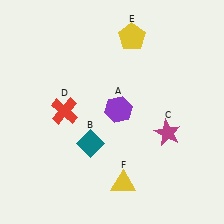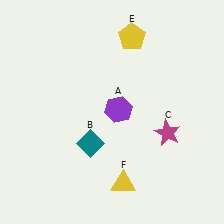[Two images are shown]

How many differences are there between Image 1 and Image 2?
There is 1 difference between the two images.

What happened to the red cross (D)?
The red cross (D) was removed in Image 2. It was in the top-left area of Image 1.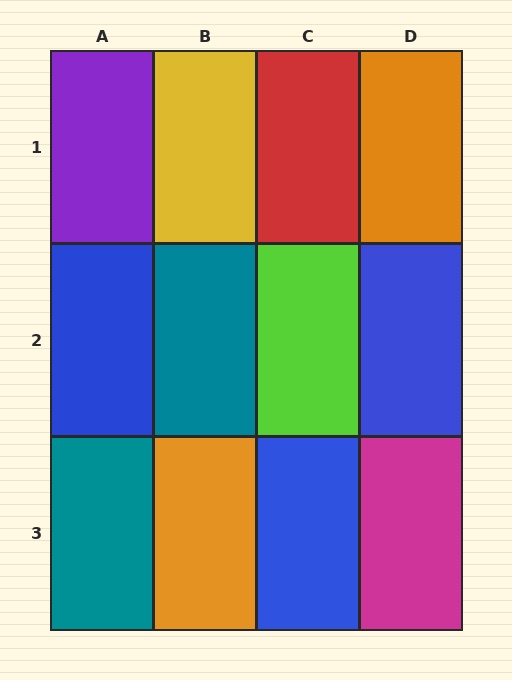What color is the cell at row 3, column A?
Teal.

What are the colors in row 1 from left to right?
Purple, yellow, red, orange.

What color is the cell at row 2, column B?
Teal.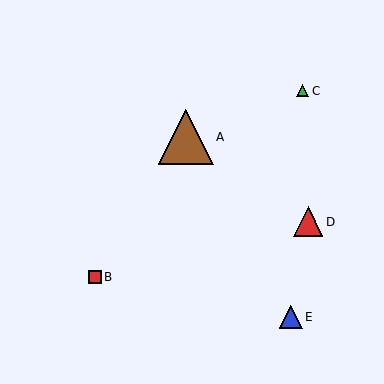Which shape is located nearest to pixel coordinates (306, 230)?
The red triangle (labeled D) at (308, 222) is nearest to that location.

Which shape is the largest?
The brown triangle (labeled A) is the largest.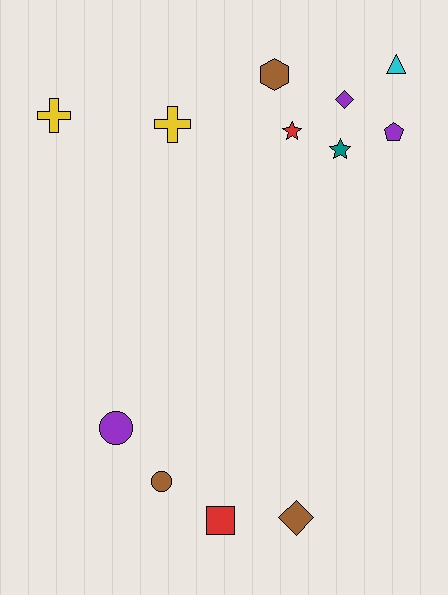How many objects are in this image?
There are 12 objects.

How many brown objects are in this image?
There are 3 brown objects.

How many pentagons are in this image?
There is 1 pentagon.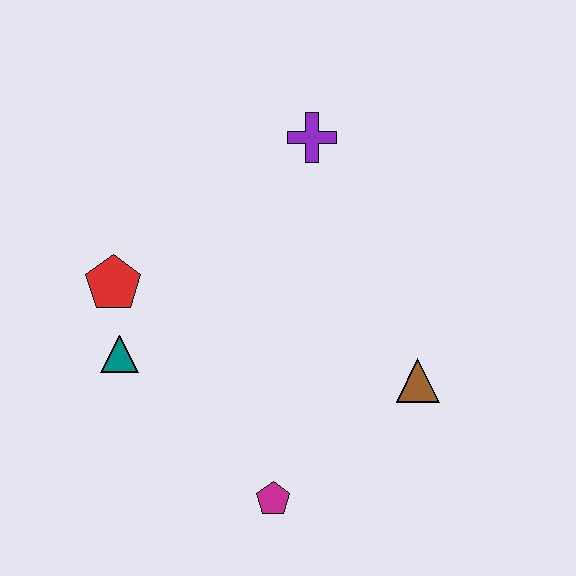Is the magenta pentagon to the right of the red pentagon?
Yes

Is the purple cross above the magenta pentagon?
Yes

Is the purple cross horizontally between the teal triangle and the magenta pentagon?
No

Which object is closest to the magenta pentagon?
The brown triangle is closest to the magenta pentagon.